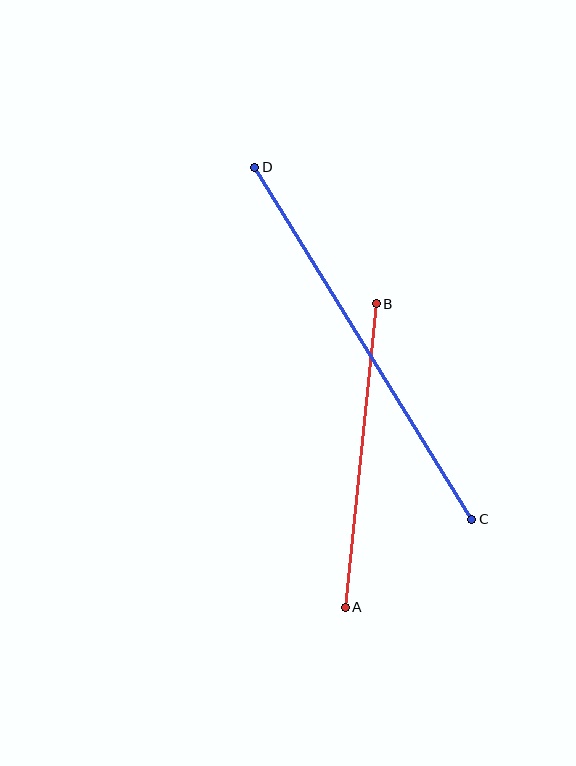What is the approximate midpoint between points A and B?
The midpoint is at approximately (361, 455) pixels.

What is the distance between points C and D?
The distance is approximately 413 pixels.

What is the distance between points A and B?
The distance is approximately 305 pixels.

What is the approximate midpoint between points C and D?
The midpoint is at approximately (363, 343) pixels.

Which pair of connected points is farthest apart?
Points C and D are farthest apart.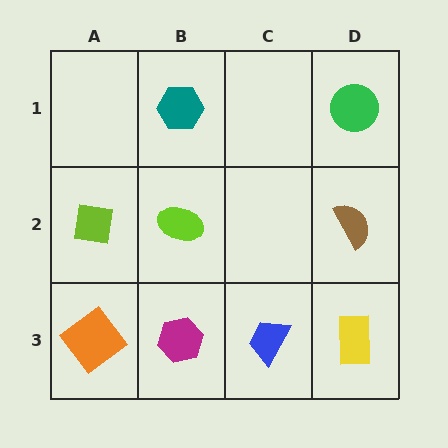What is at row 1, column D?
A green circle.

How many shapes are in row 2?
3 shapes.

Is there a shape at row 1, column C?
No, that cell is empty.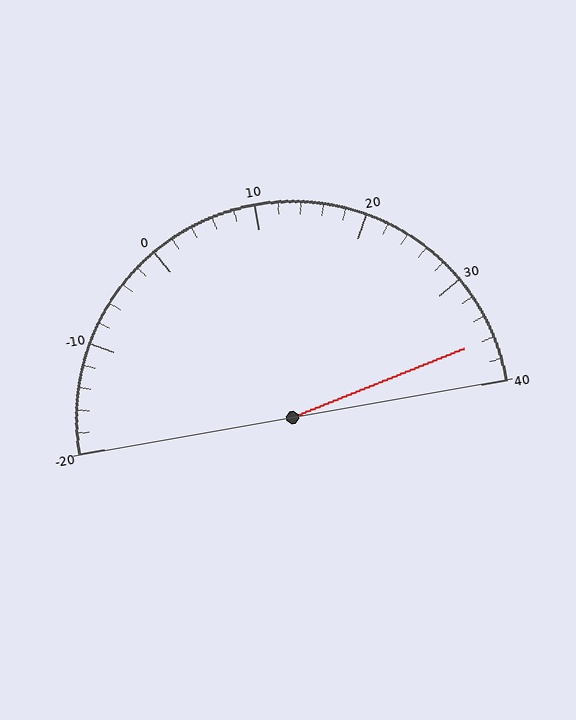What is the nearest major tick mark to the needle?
The nearest major tick mark is 40.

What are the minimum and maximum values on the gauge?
The gauge ranges from -20 to 40.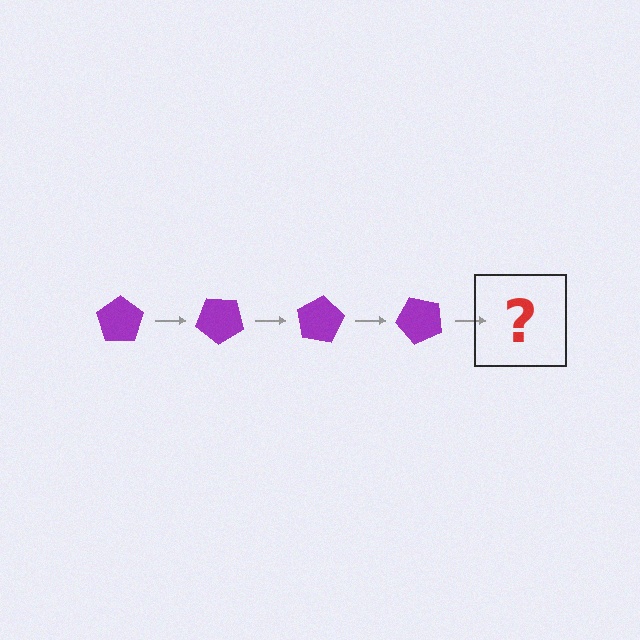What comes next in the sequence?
The next element should be a purple pentagon rotated 160 degrees.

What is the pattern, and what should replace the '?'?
The pattern is that the pentagon rotates 40 degrees each step. The '?' should be a purple pentagon rotated 160 degrees.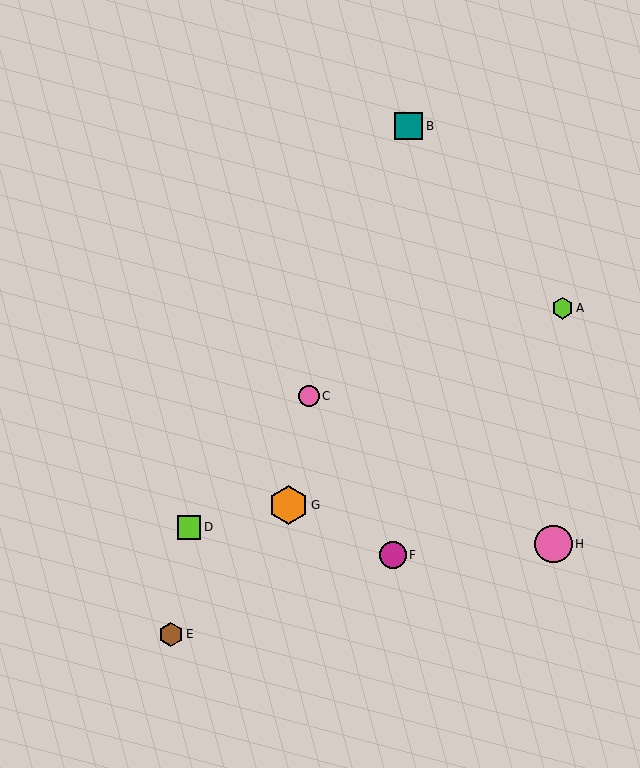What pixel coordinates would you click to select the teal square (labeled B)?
Click at (409, 126) to select the teal square B.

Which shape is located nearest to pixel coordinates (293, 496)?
The orange hexagon (labeled G) at (289, 505) is nearest to that location.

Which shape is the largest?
The orange hexagon (labeled G) is the largest.